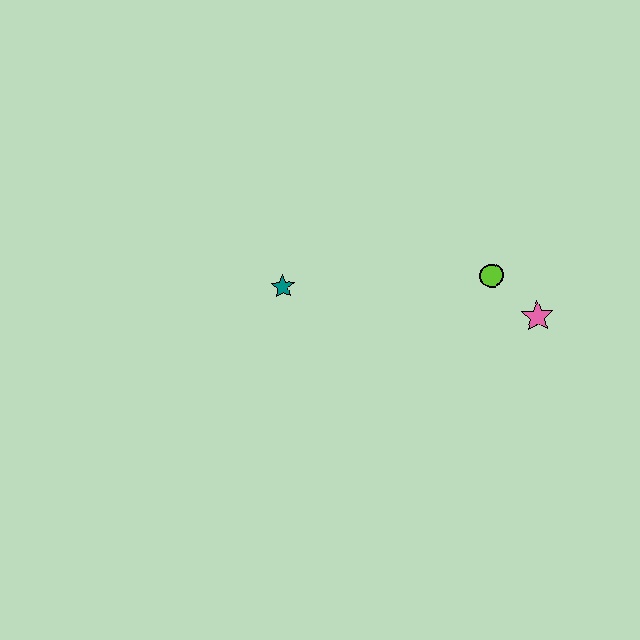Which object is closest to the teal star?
The lime circle is closest to the teal star.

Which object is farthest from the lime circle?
The teal star is farthest from the lime circle.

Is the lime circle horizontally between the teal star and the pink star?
Yes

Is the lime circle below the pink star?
No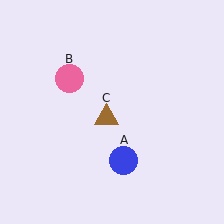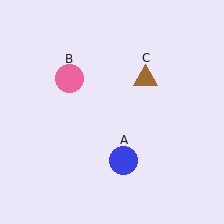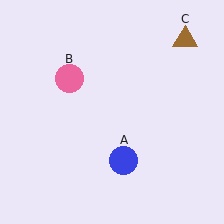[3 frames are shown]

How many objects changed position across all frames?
1 object changed position: brown triangle (object C).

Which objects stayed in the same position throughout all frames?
Blue circle (object A) and pink circle (object B) remained stationary.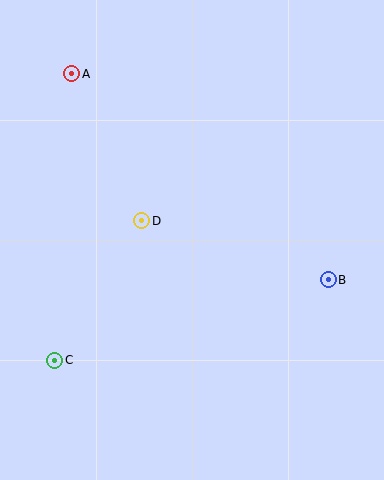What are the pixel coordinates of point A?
Point A is at (72, 74).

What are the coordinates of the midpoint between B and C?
The midpoint between B and C is at (191, 320).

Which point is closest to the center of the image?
Point D at (142, 221) is closest to the center.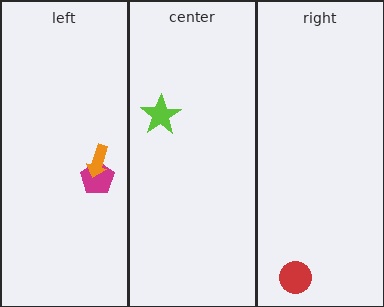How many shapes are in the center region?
1.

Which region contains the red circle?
The right region.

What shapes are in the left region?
The magenta pentagon, the orange arrow.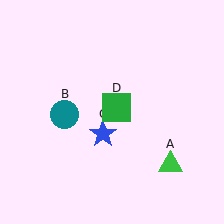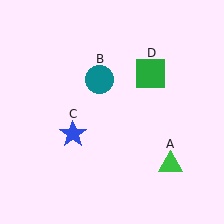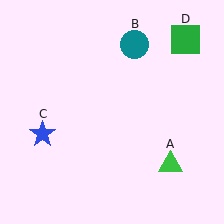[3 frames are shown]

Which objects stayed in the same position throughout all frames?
Green triangle (object A) remained stationary.